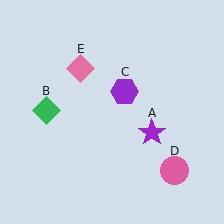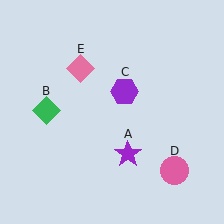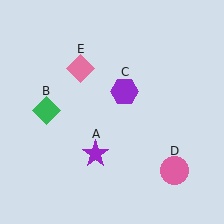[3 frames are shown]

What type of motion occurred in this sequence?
The purple star (object A) rotated clockwise around the center of the scene.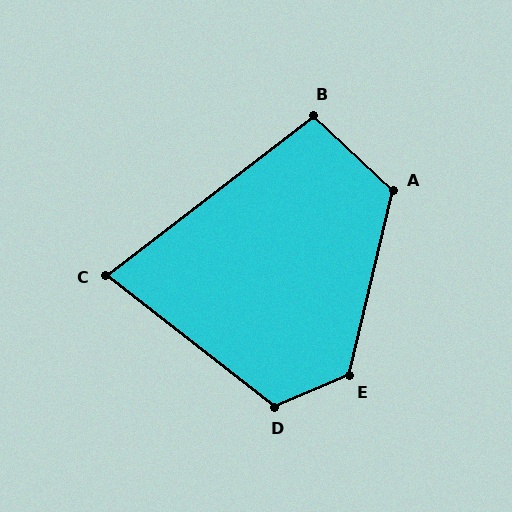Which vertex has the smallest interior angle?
C, at approximately 75 degrees.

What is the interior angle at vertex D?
Approximately 120 degrees (obtuse).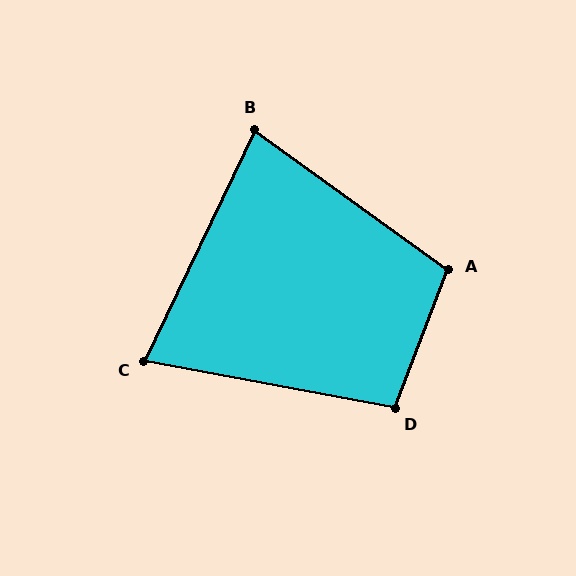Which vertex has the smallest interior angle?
C, at approximately 75 degrees.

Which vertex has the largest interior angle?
A, at approximately 105 degrees.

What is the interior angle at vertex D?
Approximately 100 degrees (obtuse).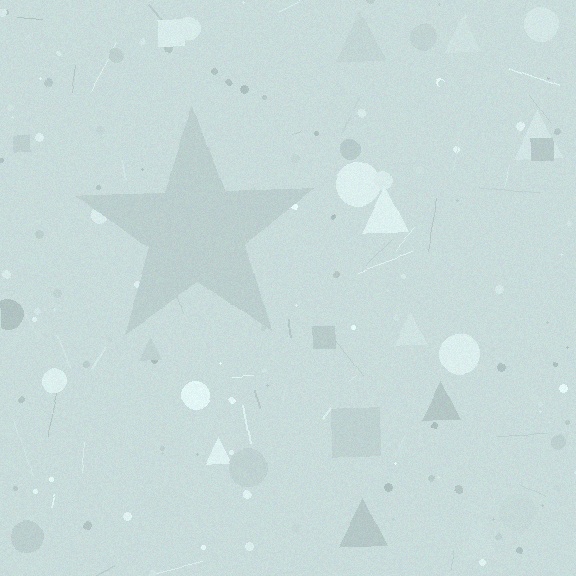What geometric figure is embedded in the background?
A star is embedded in the background.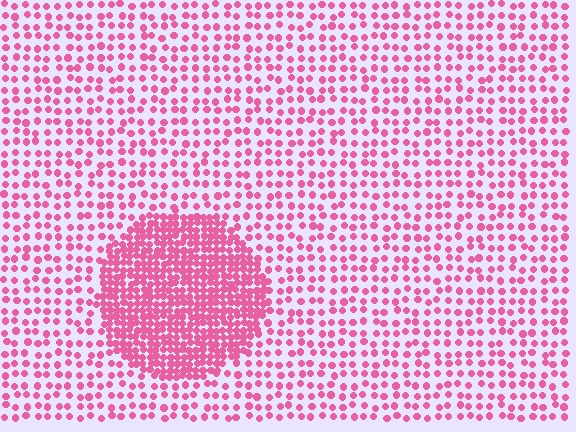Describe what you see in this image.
The image contains small pink elements arranged at two different densities. A circle-shaped region is visible where the elements are more densely packed than the surrounding area.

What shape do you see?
I see a circle.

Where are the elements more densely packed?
The elements are more densely packed inside the circle boundary.